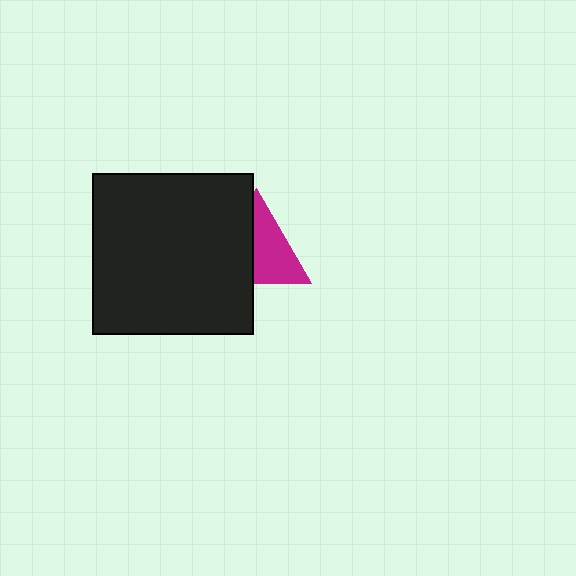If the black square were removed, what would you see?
You would see the complete magenta triangle.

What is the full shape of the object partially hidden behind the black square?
The partially hidden object is a magenta triangle.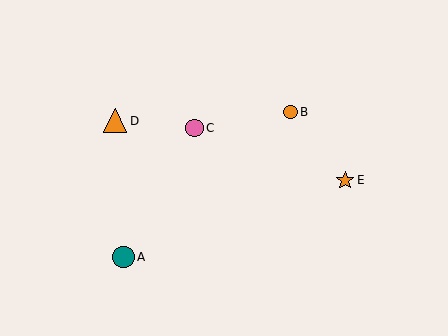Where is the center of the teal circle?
The center of the teal circle is at (124, 257).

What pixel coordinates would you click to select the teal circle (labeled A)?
Click at (124, 257) to select the teal circle A.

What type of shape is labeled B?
Shape B is an orange circle.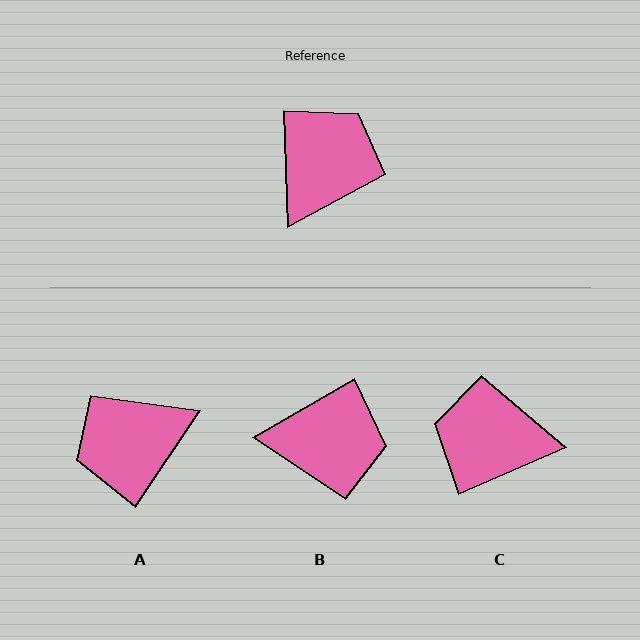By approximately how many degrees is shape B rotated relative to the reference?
Approximately 62 degrees clockwise.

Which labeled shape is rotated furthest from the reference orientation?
A, about 144 degrees away.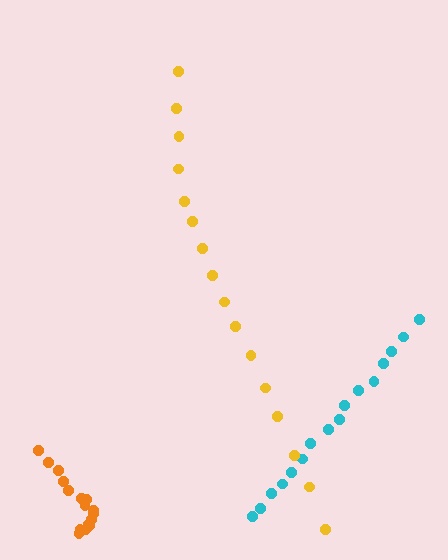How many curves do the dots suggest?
There are 3 distinct paths.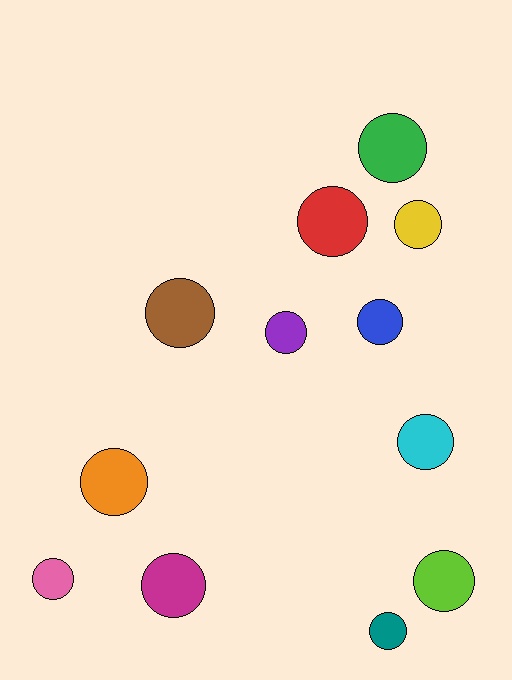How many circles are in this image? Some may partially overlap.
There are 12 circles.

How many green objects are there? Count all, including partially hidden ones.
There is 1 green object.